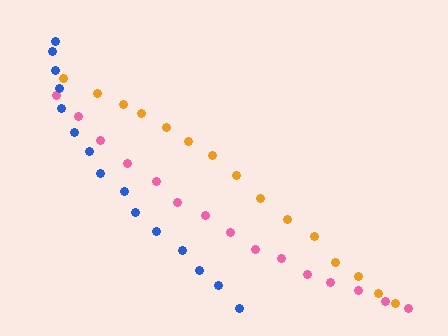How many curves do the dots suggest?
There are 3 distinct paths.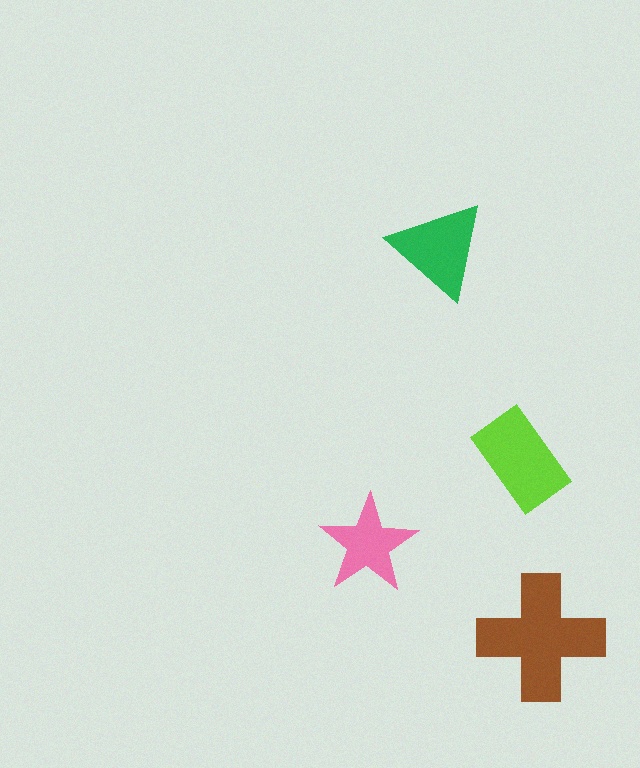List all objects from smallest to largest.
The pink star, the green triangle, the lime rectangle, the brown cross.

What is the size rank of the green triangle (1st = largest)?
3rd.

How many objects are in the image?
There are 4 objects in the image.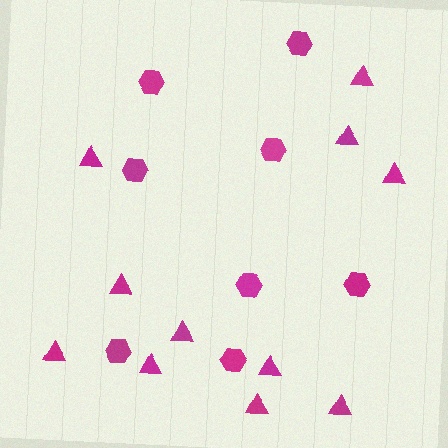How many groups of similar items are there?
There are 2 groups: one group of triangles (11) and one group of hexagons (8).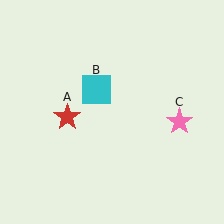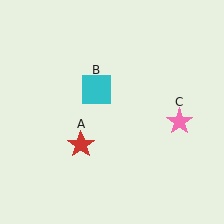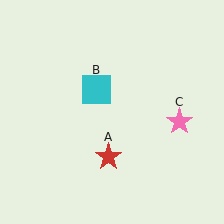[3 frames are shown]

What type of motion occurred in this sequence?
The red star (object A) rotated counterclockwise around the center of the scene.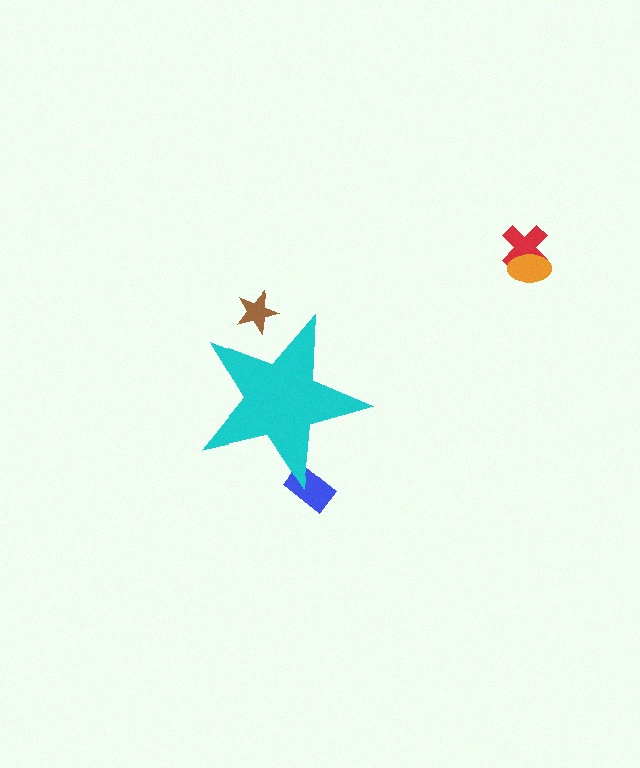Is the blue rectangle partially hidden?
Yes, the blue rectangle is partially hidden behind the cyan star.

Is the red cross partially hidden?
No, the red cross is fully visible.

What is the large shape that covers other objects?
A cyan star.